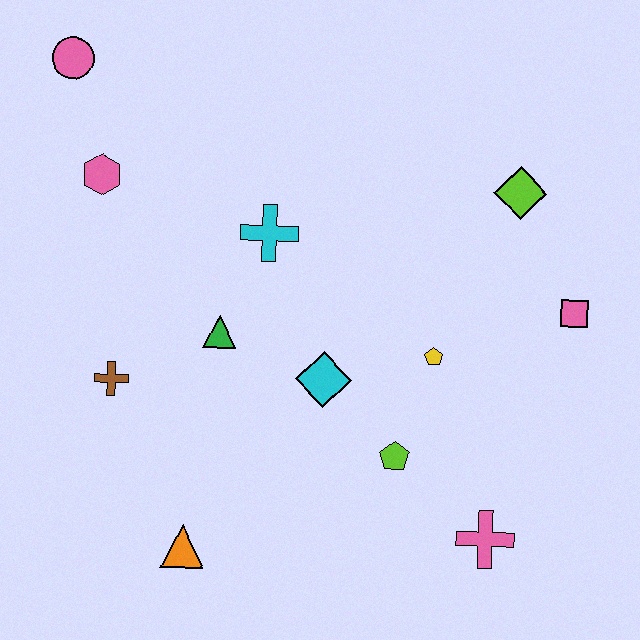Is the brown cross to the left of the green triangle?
Yes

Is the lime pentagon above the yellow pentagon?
No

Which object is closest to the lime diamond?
The pink square is closest to the lime diamond.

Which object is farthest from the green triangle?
The pink square is farthest from the green triangle.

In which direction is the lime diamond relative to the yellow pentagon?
The lime diamond is above the yellow pentagon.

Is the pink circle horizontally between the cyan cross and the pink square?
No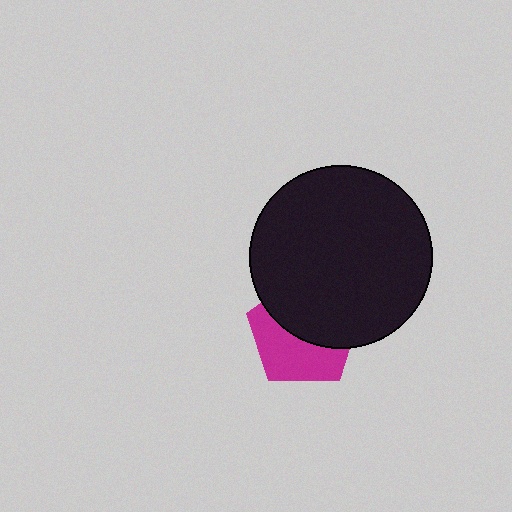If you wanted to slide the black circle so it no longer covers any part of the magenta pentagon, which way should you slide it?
Slide it up — that is the most direct way to separate the two shapes.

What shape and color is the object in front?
The object in front is a black circle.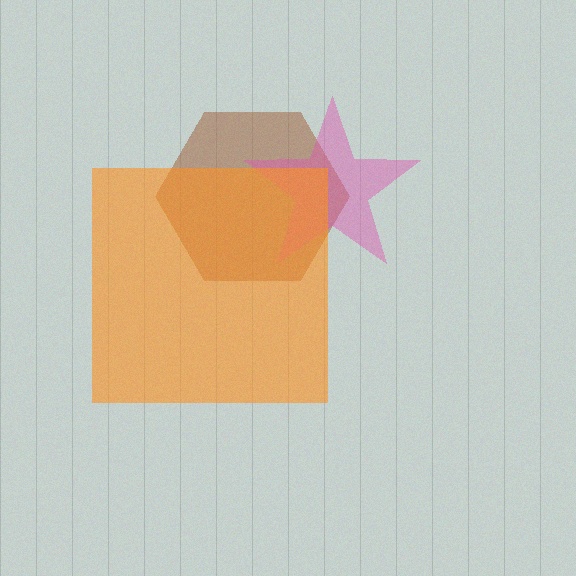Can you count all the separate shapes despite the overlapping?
Yes, there are 3 separate shapes.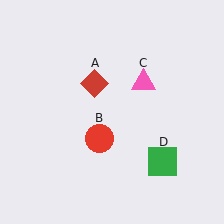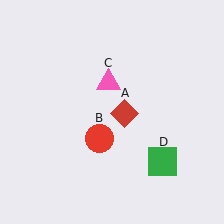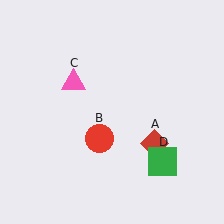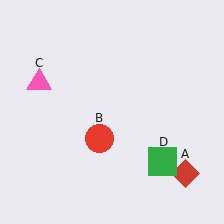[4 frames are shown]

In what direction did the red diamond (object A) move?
The red diamond (object A) moved down and to the right.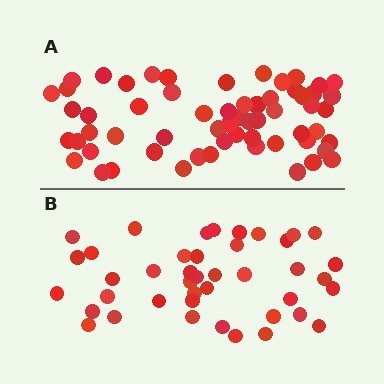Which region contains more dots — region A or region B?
Region A (the top region) has more dots.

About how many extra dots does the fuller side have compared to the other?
Region A has approximately 20 more dots than region B.